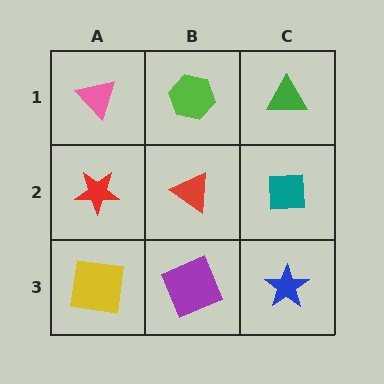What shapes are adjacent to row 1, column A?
A red star (row 2, column A), a lime hexagon (row 1, column B).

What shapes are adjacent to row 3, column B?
A red triangle (row 2, column B), a yellow square (row 3, column A), a blue star (row 3, column C).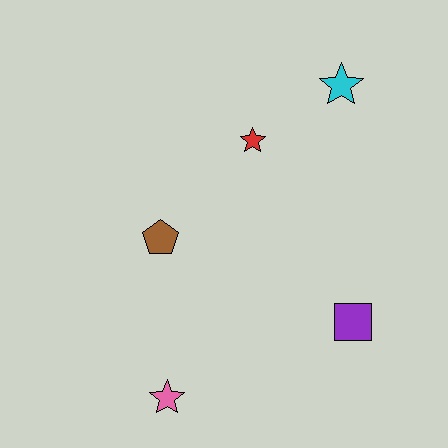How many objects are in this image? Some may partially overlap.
There are 5 objects.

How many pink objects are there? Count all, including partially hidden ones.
There is 1 pink object.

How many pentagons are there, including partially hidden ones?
There is 1 pentagon.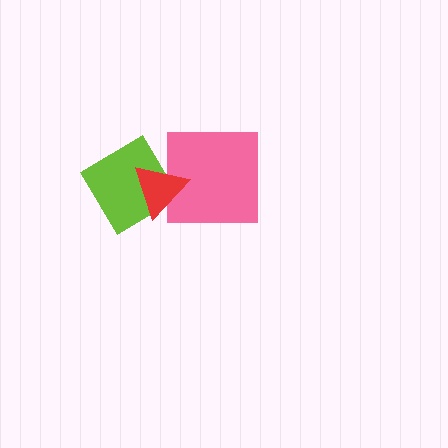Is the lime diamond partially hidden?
Yes, it is partially covered by another shape.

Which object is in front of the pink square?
The red triangle is in front of the pink square.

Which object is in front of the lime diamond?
The red triangle is in front of the lime diamond.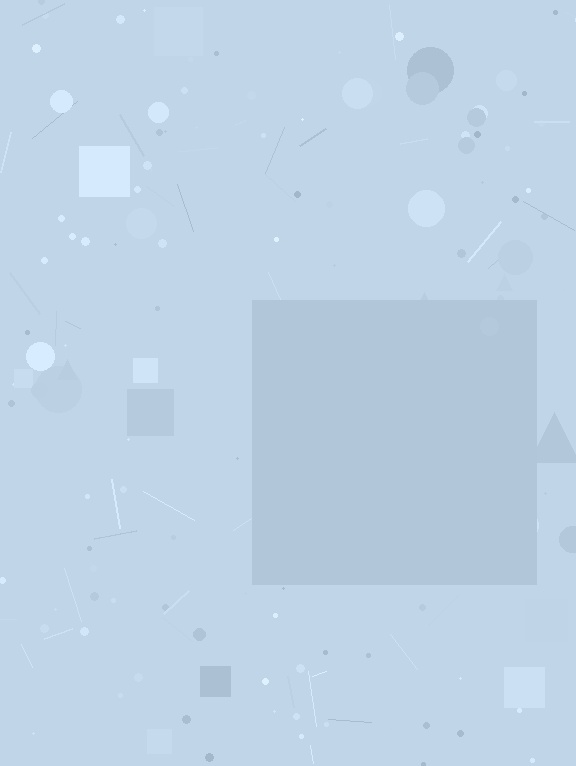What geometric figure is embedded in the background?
A square is embedded in the background.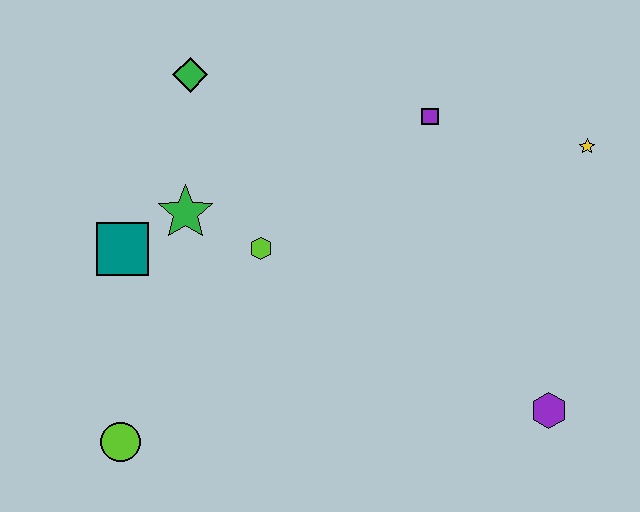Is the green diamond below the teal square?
No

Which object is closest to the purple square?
The yellow star is closest to the purple square.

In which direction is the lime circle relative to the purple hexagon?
The lime circle is to the left of the purple hexagon.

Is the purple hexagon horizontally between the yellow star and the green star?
Yes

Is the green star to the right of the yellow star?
No